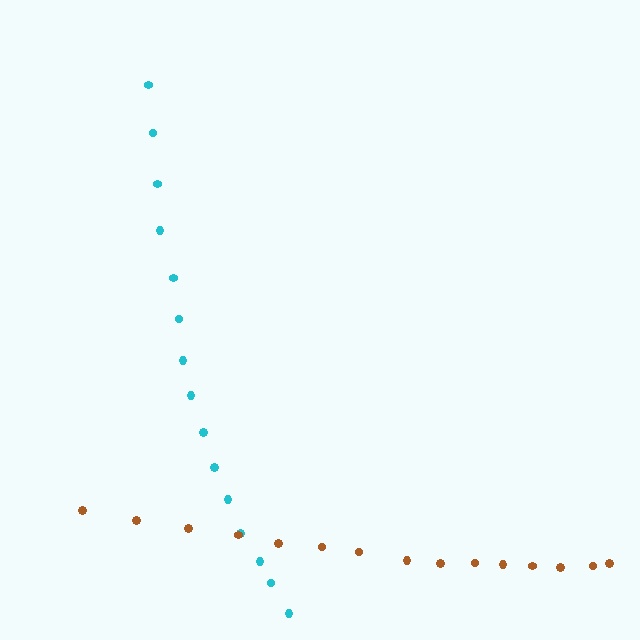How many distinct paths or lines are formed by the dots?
There are 2 distinct paths.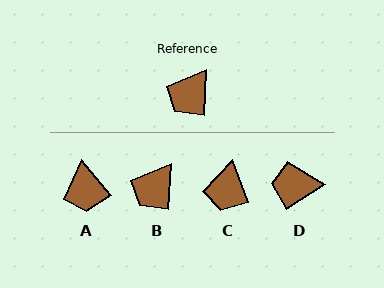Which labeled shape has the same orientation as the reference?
B.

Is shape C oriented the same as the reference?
No, it is off by about 24 degrees.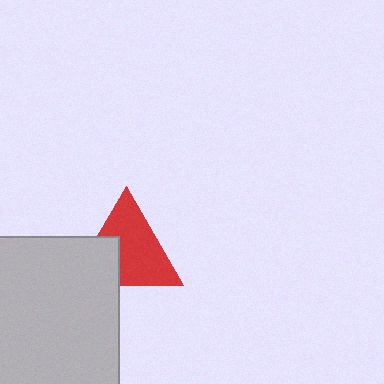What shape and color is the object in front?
The object in front is a light gray rectangle.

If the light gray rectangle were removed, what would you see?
You would see the complete red triangle.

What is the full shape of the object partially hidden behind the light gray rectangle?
The partially hidden object is a red triangle.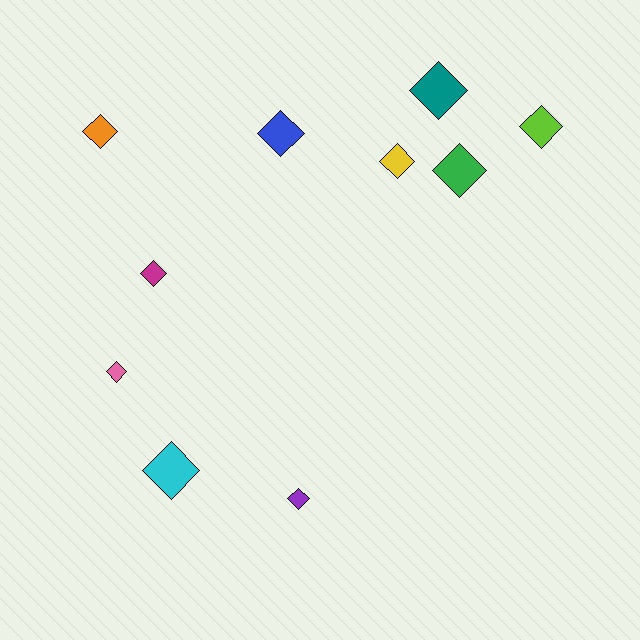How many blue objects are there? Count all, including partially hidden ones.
There is 1 blue object.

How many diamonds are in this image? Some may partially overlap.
There are 10 diamonds.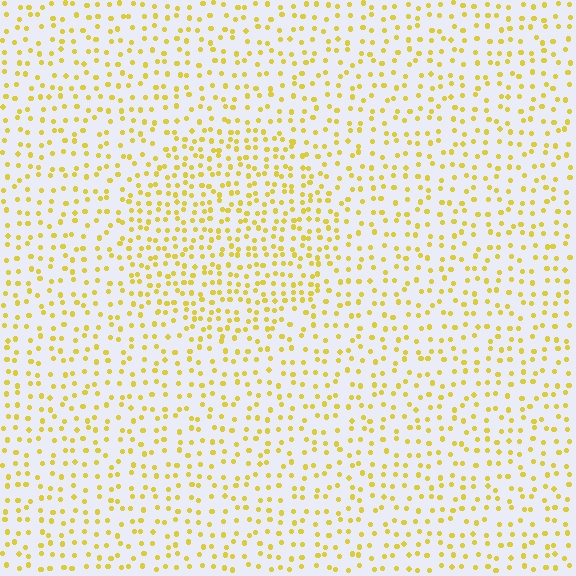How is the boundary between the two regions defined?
The boundary is defined by a change in element density (approximately 1.6x ratio). All elements are the same color, size, and shape.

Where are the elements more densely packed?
The elements are more densely packed inside the circle boundary.